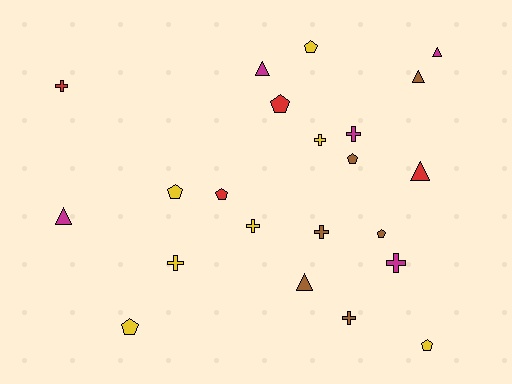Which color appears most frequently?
Yellow, with 7 objects.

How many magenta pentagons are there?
There are no magenta pentagons.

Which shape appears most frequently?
Cross, with 8 objects.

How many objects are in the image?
There are 22 objects.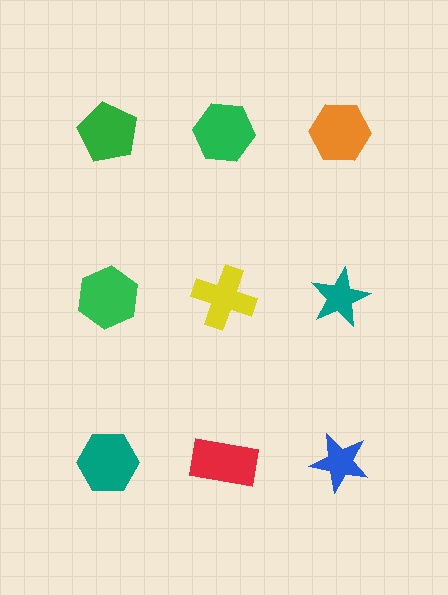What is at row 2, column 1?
A green hexagon.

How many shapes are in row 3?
3 shapes.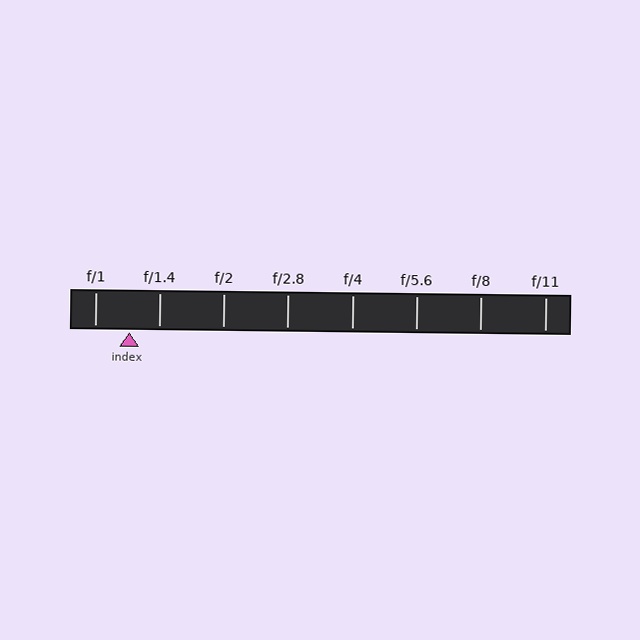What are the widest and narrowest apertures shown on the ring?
The widest aperture shown is f/1 and the narrowest is f/11.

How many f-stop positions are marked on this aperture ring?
There are 8 f-stop positions marked.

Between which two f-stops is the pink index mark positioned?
The index mark is between f/1 and f/1.4.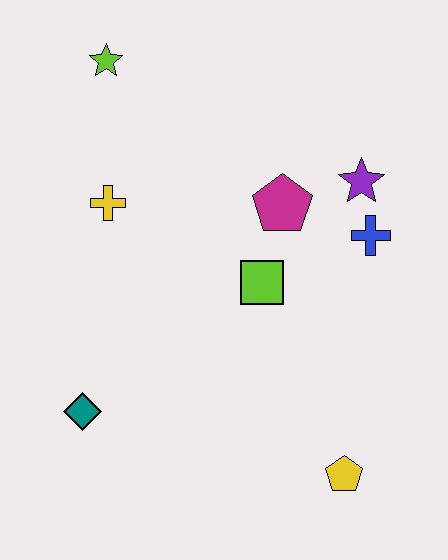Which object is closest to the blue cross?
The purple star is closest to the blue cross.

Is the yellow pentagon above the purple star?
No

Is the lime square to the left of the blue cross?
Yes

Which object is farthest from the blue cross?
The teal diamond is farthest from the blue cross.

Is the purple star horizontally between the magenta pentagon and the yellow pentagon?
No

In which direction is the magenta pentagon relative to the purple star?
The magenta pentagon is to the left of the purple star.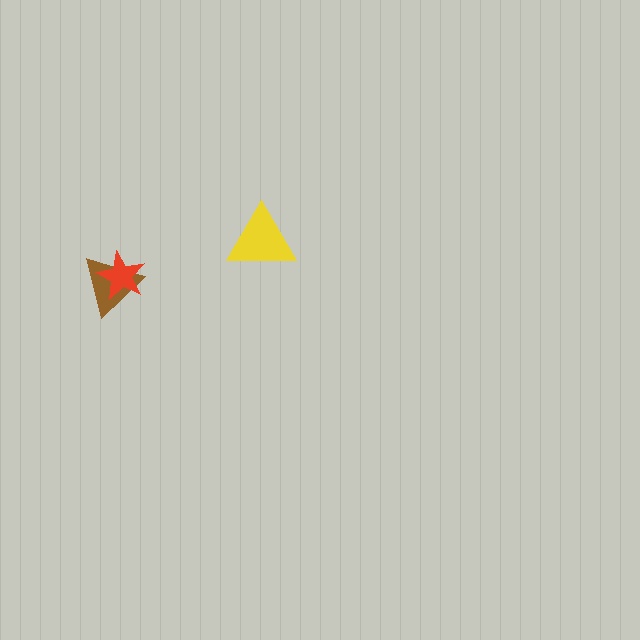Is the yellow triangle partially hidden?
No, no other shape covers it.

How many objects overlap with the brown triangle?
1 object overlaps with the brown triangle.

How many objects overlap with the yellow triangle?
0 objects overlap with the yellow triangle.